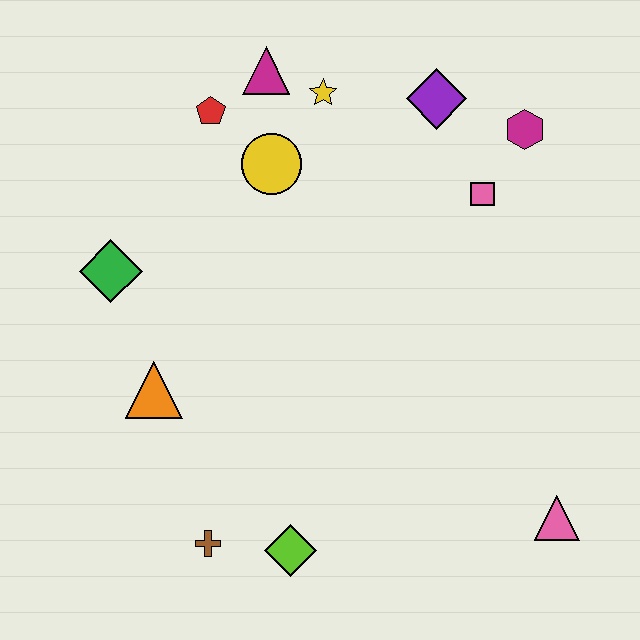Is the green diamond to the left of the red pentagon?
Yes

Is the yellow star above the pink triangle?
Yes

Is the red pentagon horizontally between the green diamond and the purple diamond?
Yes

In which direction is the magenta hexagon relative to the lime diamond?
The magenta hexagon is above the lime diamond.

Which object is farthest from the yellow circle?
The pink triangle is farthest from the yellow circle.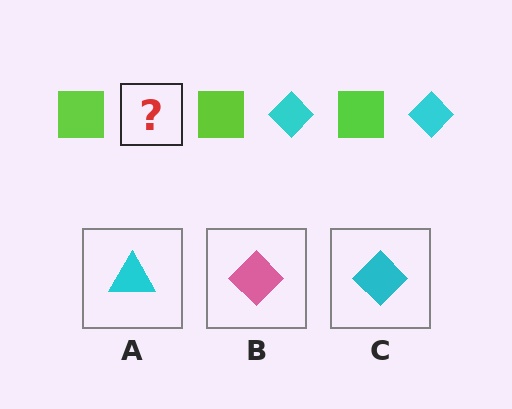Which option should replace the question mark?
Option C.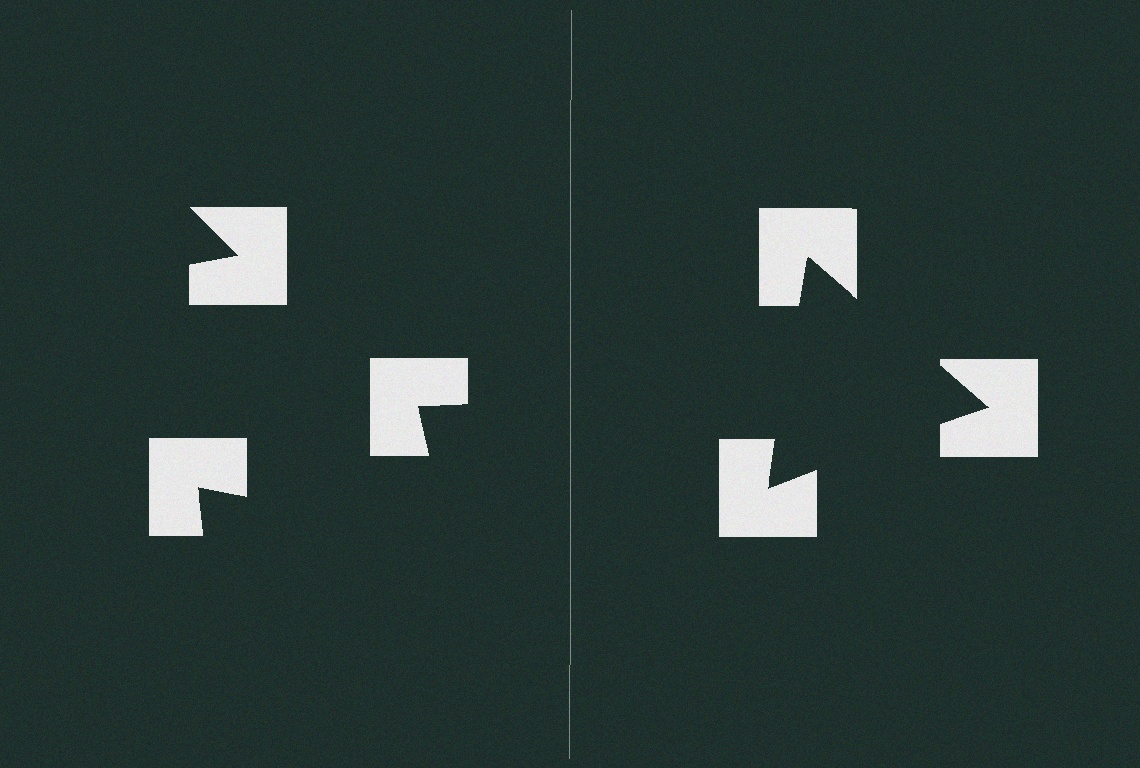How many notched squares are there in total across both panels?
6 — 3 on each side.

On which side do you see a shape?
An illusory triangle appears on the right side. On the left side the wedge cuts are rotated, so no coherent shape forms.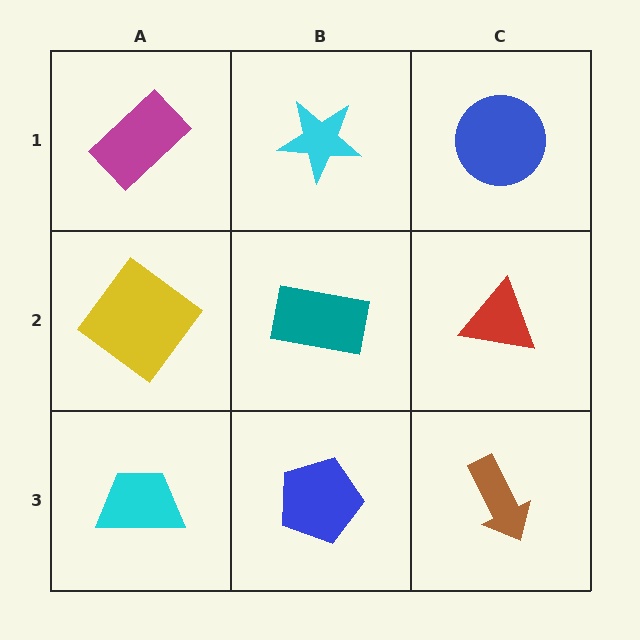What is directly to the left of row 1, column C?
A cyan star.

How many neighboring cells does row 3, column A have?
2.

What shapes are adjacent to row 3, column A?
A yellow diamond (row 2, column A), a blue pentagon (row 3, column B).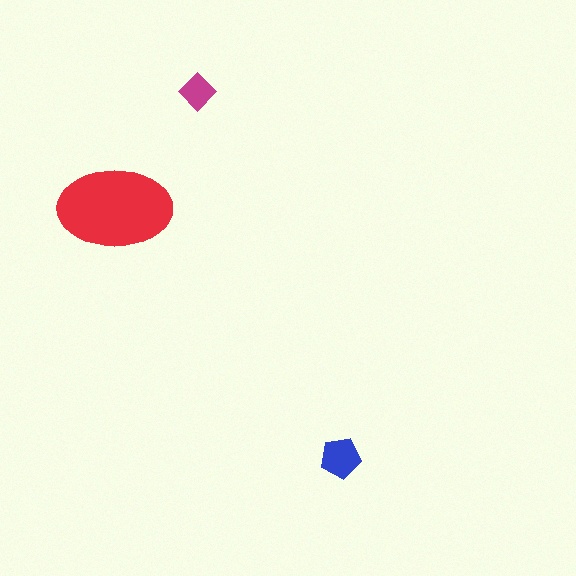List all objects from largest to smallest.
The red ellipse, the blue pentagon, the magenta diamond.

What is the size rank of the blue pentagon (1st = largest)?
2nd.